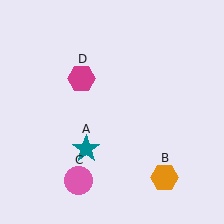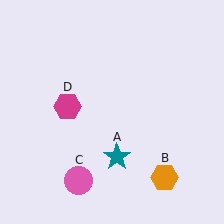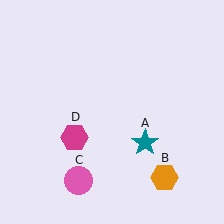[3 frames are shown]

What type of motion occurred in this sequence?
The teal star (object A), magenta hexagon (object D) rotated counterclockwise around the center of the scene.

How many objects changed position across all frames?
2 objects changed position: teal star (object A), magenta hexagon (object D).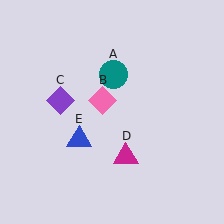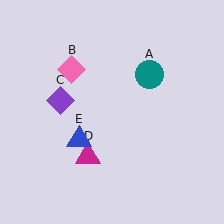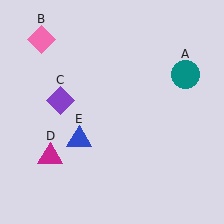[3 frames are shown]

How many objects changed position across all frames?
3 objects changed position: teal circle (object A), pink diamond (object B), magenta triangle (object D).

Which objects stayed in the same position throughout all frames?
Purple diamond (object C) and blue triangle (object E) remained stationary.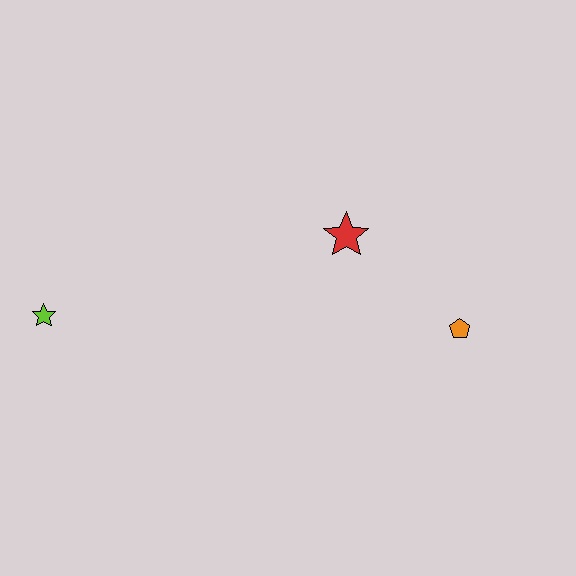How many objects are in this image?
There are 3 objects.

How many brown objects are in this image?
There are no brown objects.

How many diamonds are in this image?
There are no diamonds.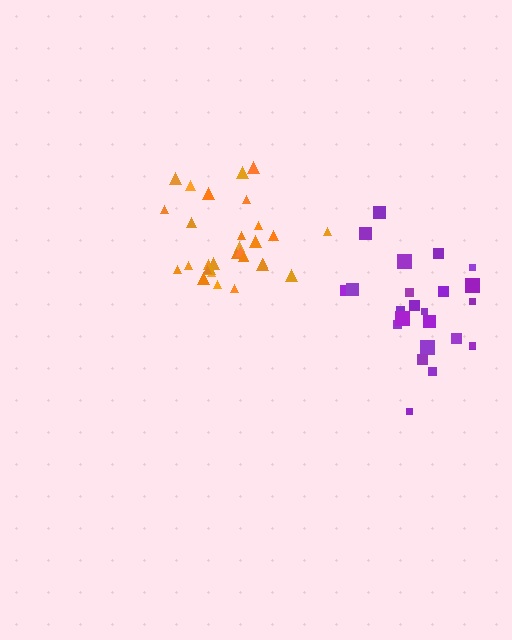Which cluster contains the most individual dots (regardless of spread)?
Orange (31).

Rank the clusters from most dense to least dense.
orange, purple.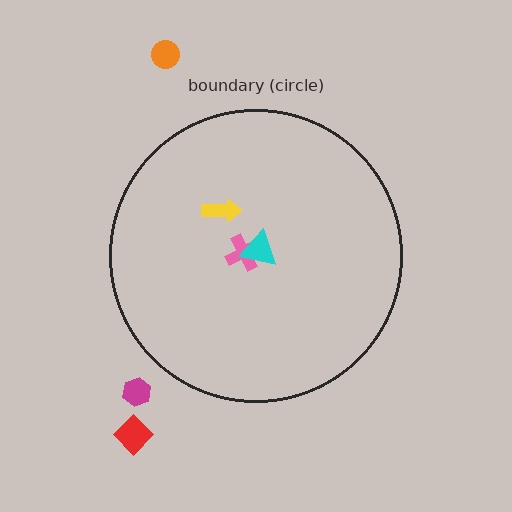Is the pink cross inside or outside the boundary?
Inside.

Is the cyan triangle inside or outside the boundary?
Inside.